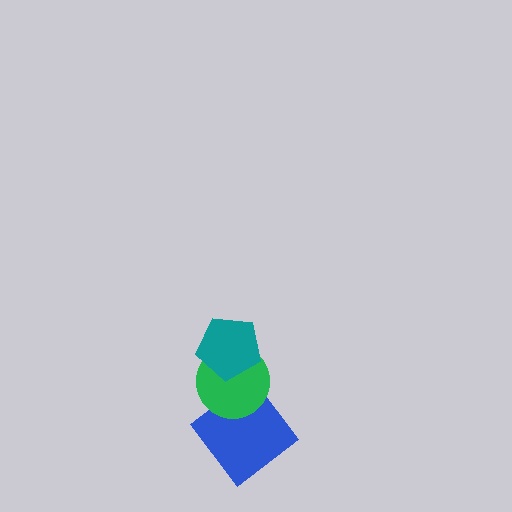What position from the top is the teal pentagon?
The teal pentagon is 1st from the top.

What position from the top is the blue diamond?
The blue diamond is 3rd from the top.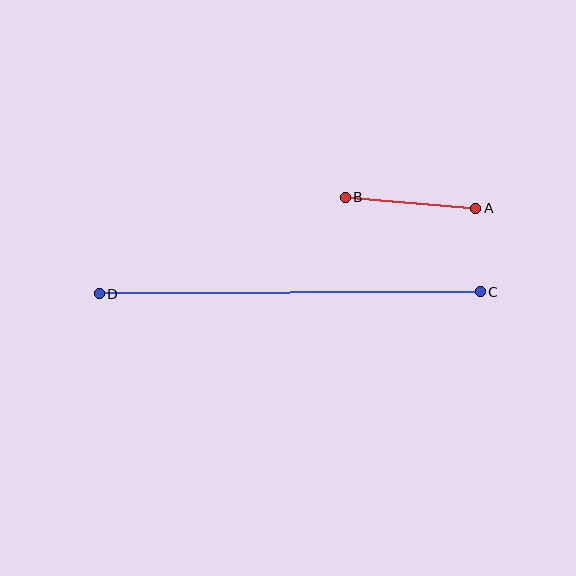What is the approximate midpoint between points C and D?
The midpoint is at approximately (290, 293) pixels.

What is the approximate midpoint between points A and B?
The midpoint is at approximately (410, 203) pixels.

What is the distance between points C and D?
The distance is approximately 381 pixels.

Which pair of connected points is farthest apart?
Points C and D are farthest apart.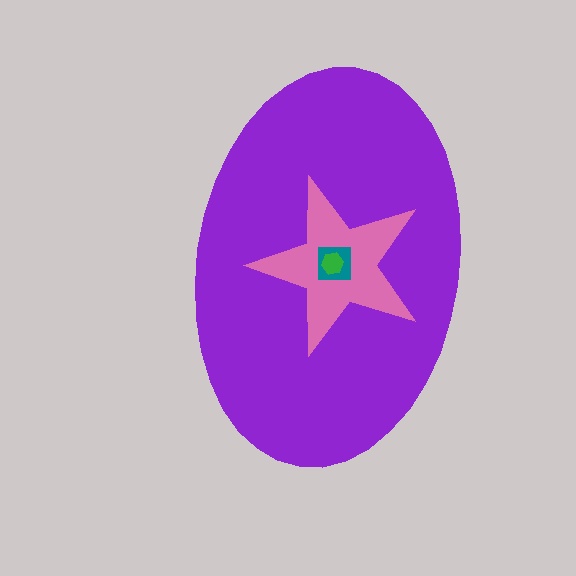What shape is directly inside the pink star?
The teal square.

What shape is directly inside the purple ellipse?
The pink star.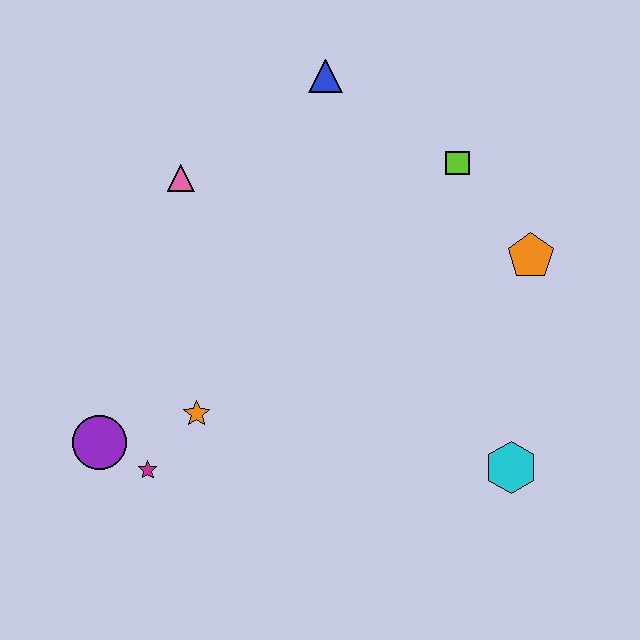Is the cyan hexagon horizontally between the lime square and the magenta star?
No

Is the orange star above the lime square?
No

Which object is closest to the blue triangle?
The lime square is closest to the blue triangle.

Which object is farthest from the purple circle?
The orange pentagon is farthest from the purple circle.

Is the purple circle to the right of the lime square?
No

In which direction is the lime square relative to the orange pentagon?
The lime square is above the orange pentagon.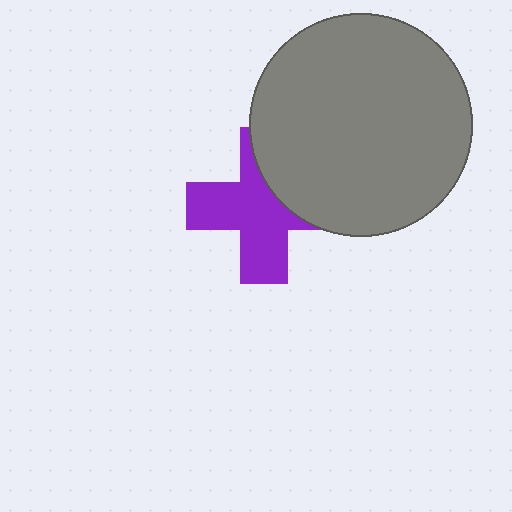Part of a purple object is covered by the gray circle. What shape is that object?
It is a cross.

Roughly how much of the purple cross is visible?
About half of it is visible (roughly 64%).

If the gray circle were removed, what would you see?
You would see the complete purple cross.